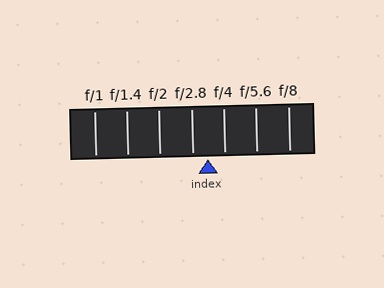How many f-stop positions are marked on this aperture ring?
There are 7 f-stop positions marked.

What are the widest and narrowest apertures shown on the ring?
The widest aperture shown is f/1 and the narrowest is f/8.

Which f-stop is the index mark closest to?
The index mark is closest to f/2.8.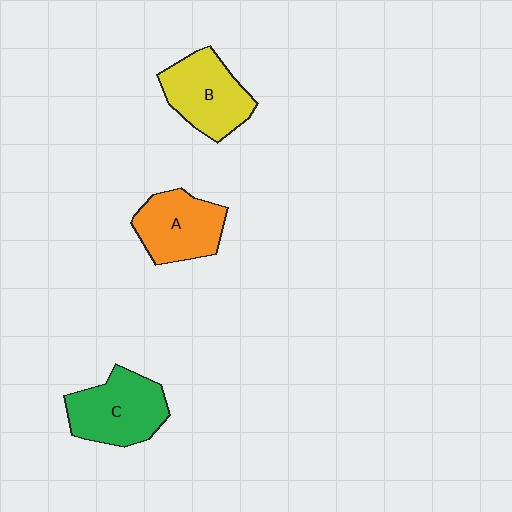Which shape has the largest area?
Shape C (green).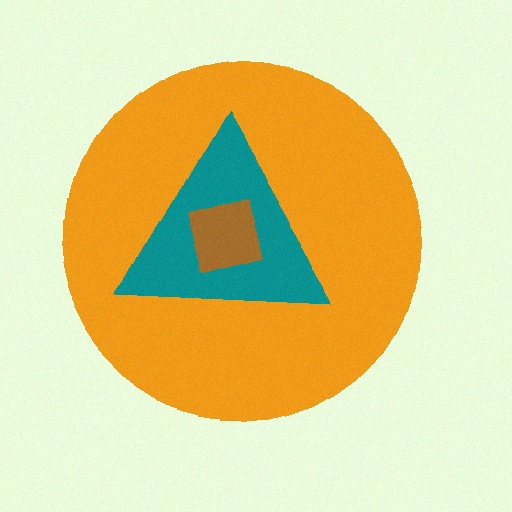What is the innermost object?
The brown square.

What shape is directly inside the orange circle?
The teal triangle.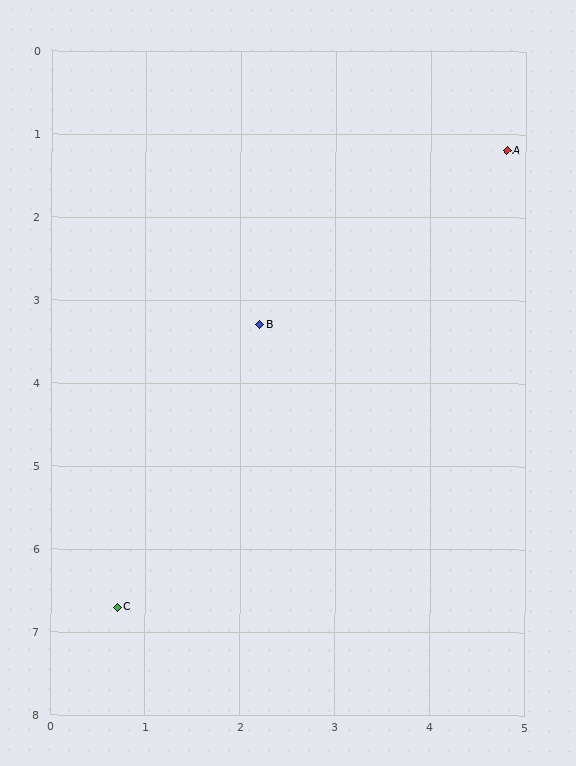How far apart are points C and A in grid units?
Points C and A are about 6.9 grid units apart.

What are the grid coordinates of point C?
Point C is at approximately (0.7, 6.7).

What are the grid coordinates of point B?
Point B is at approximately (2.2, 3.3).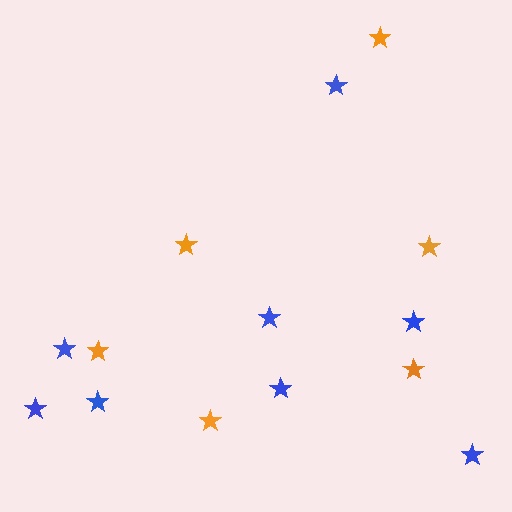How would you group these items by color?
There are 2 groups: one group of orange stars (6) and one group of blue stars (8).